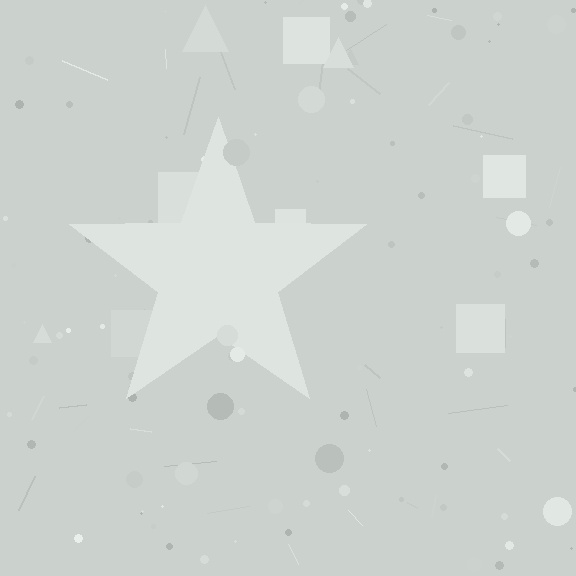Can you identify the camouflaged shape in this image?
The camouflaged shape is a star.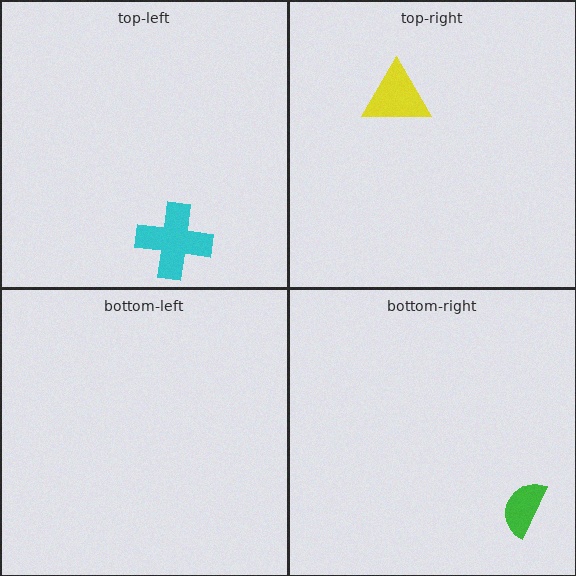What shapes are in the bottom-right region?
The green semicircle.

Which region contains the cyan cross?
The top-left region.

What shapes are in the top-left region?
The cyan cross.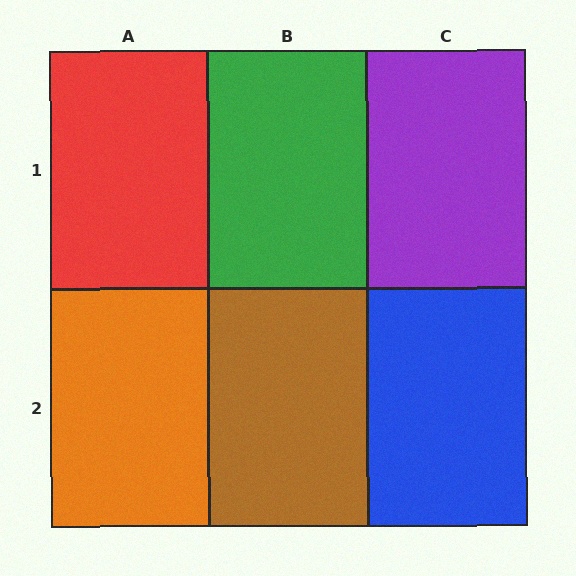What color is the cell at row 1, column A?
Red.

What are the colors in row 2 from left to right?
Orange, brown, blue.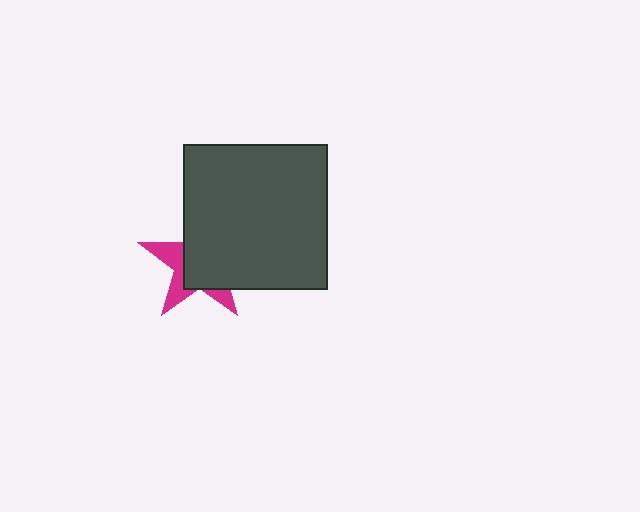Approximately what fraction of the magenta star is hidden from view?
Roughly 64% of the magenta star is hidden behind the dark gray square.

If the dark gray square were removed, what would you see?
You would see the complete magenta star.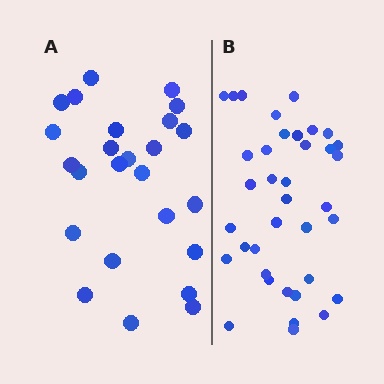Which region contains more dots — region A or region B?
Region B (the right region) has more dots.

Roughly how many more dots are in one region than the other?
Region B has roughly 12 or so more dots than region A.